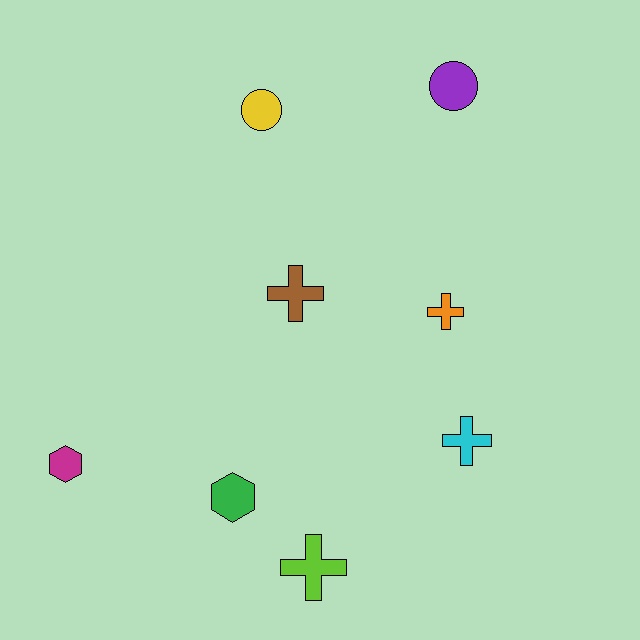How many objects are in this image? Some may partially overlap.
There are 8 objects.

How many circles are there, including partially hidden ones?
There are 2 circles.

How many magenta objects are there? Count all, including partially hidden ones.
There is 1 magenta object.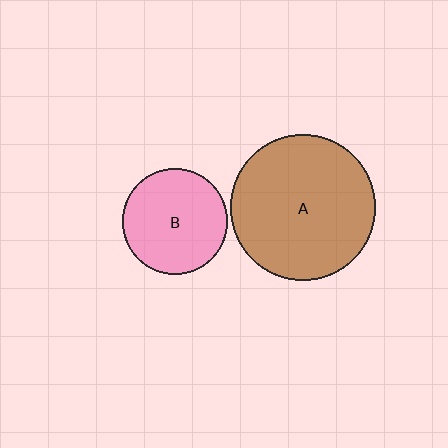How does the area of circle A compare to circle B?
Approximately 1.9 times.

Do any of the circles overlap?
No, none of the circles overlap.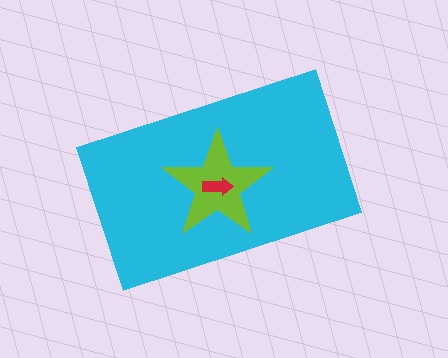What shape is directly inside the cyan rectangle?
The lime star.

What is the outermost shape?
The cyan rectangle.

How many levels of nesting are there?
3.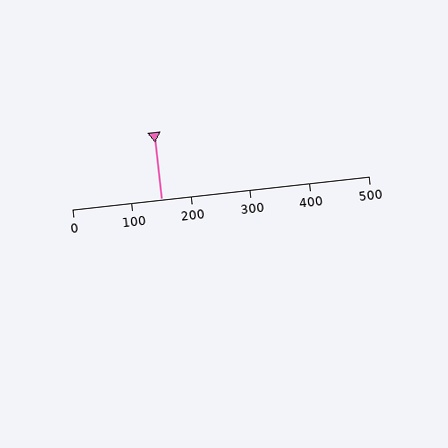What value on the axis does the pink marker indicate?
The marker indicates approximately 150.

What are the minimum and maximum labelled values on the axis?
The axis runs from 0 to 500.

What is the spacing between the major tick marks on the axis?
The major ticks are spaced 100 apart.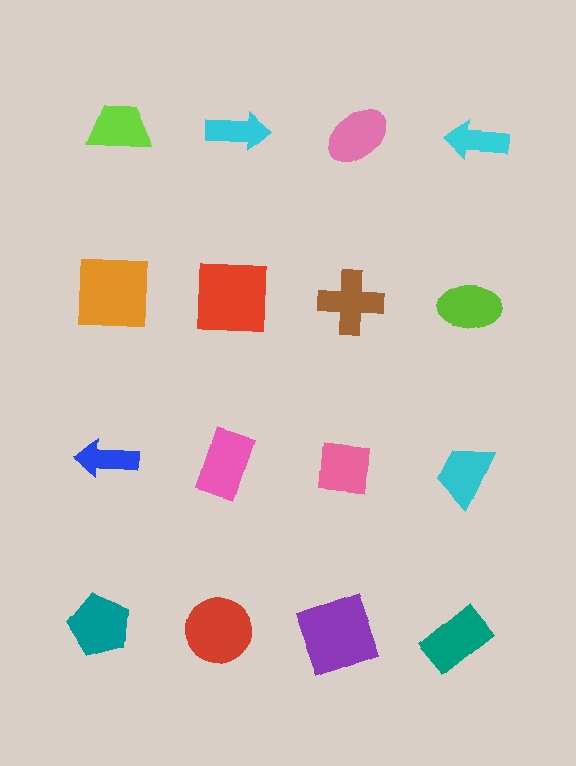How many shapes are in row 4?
4 shapes.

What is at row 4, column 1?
A teal pentagon.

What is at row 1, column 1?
A lime trapezoid.